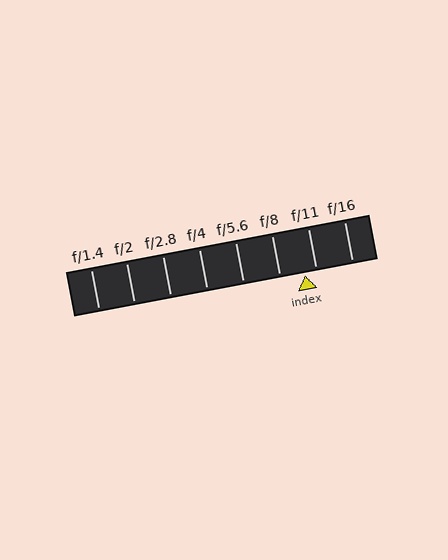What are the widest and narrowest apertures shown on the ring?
The widest aperture shown is f/1.4 and the narrowest is f/16.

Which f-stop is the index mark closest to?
The index mark is closest to f/11.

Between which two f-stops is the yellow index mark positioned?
The index mark is between f/8 and f/11.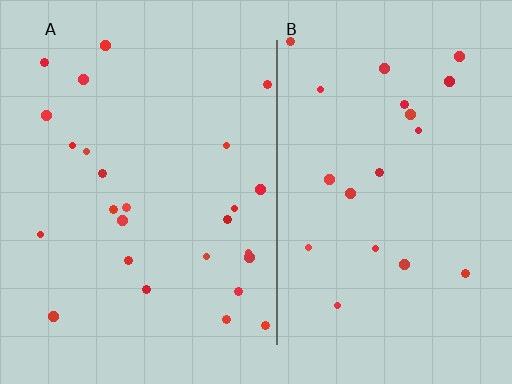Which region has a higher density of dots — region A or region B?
A (the left).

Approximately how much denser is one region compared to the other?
Approximately 1.3× — region A over region B.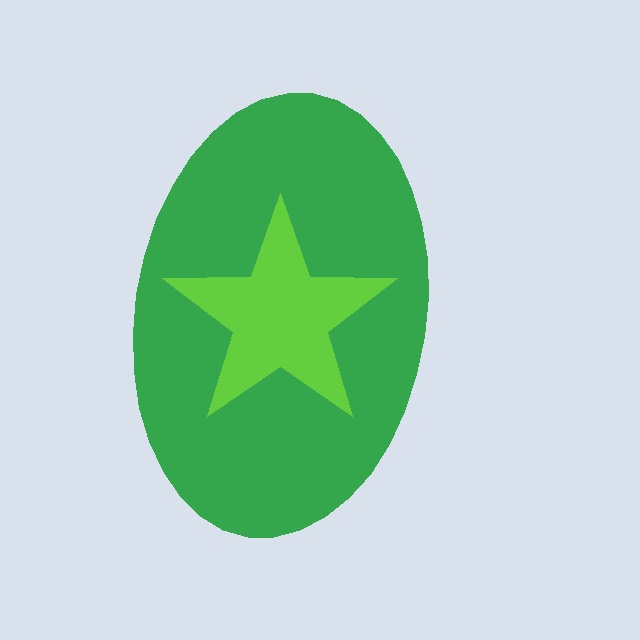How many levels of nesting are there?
2.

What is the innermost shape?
The lime star.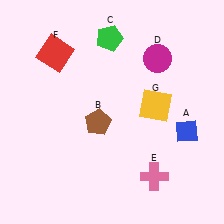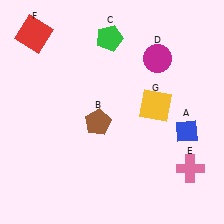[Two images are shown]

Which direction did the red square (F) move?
The red square (F) moved left.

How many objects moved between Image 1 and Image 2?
2 objects moved between the two images.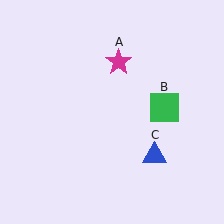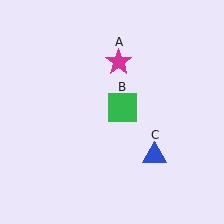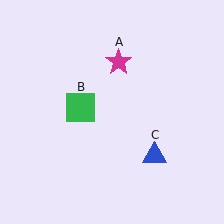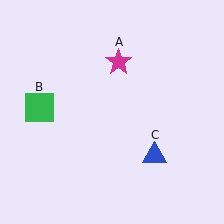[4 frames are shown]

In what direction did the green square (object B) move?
The green square (object B) moved left.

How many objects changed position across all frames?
1 object changed position: green square (object B).